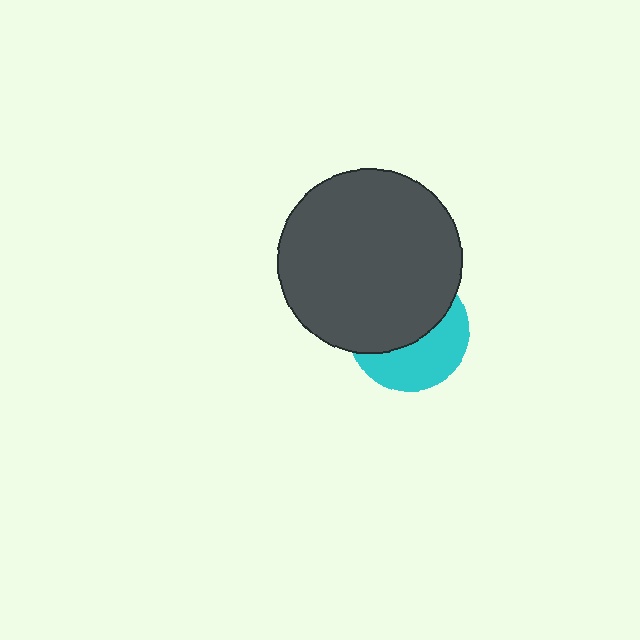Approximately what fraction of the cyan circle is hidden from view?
Roughly 56% of the cyan circle is hidden behind the dark gray circle.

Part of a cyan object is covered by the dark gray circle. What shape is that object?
It is a circle.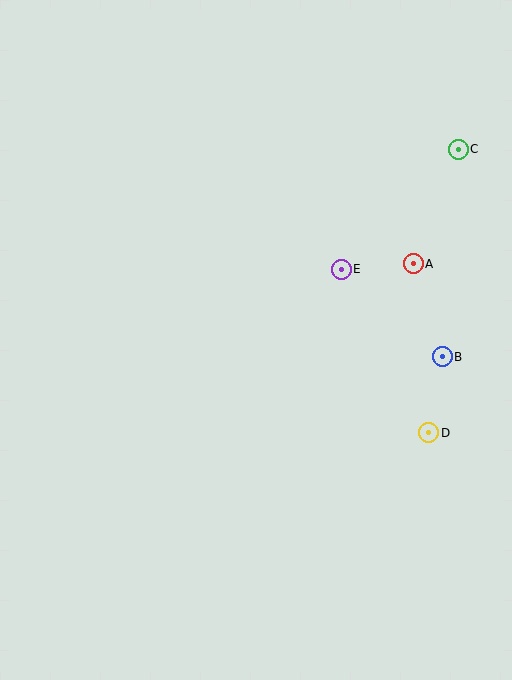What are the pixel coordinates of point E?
Point E is at (341, 269).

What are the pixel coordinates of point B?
Point B is at (442, 357).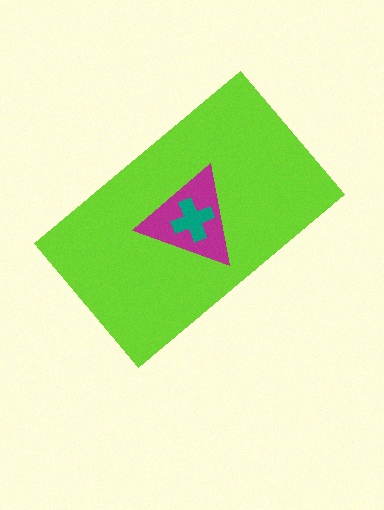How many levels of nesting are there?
3.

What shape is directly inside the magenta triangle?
The teal cross.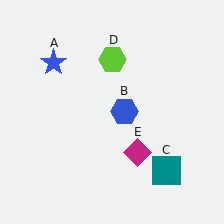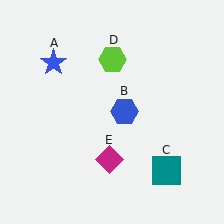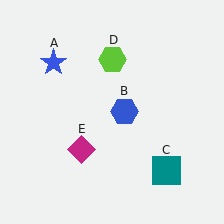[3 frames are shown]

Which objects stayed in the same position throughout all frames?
Blue star (object A) and blue hexagon (object B) and teal square (object C) and lime hexagon (object D) remained stationary.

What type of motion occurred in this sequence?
The magenta diamond (object E) rotated clockwise around the center of the scene.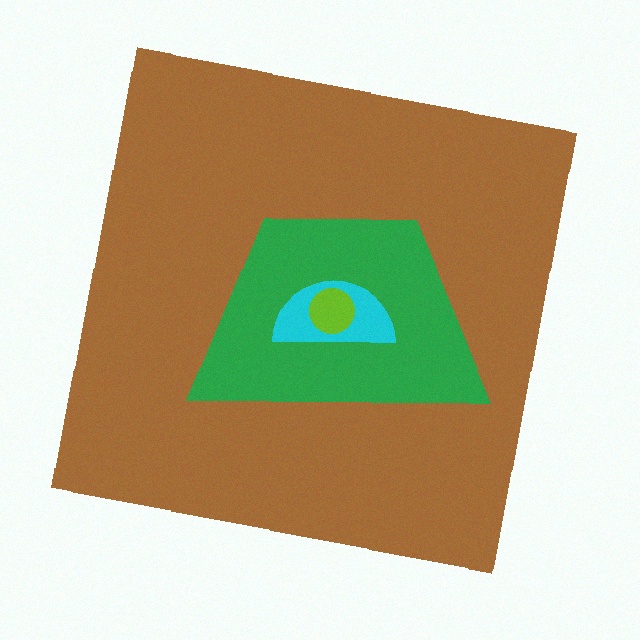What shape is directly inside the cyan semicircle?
The lime circle.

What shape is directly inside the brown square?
The green trapezoid.